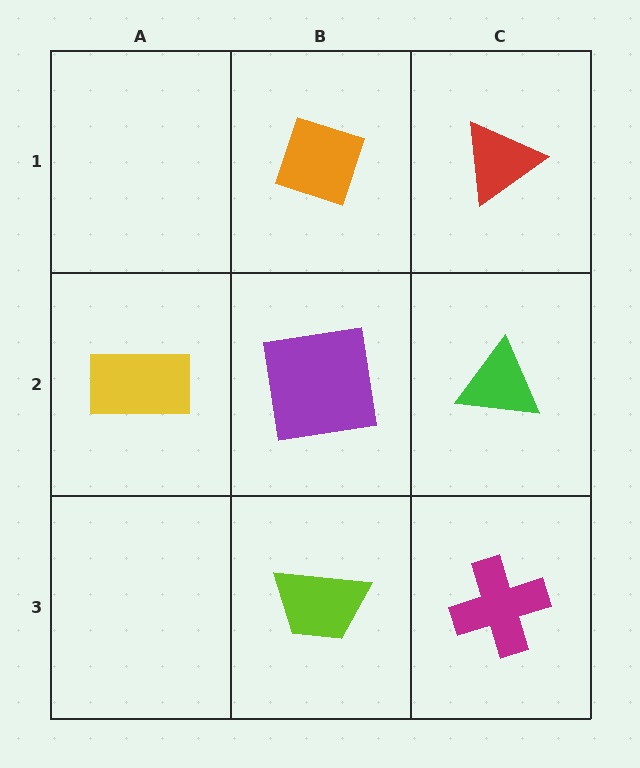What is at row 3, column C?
A magenta cross.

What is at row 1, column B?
An orange diamond.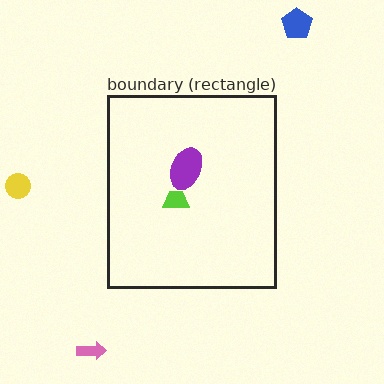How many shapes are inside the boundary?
2 inside, 3 outside.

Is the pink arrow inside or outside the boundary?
Outside.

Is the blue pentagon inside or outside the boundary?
Outside.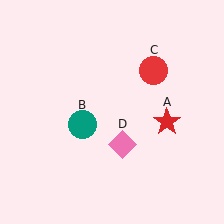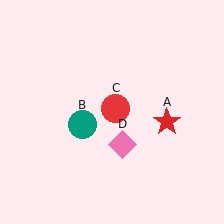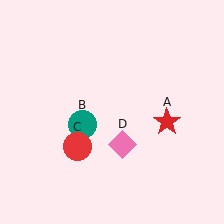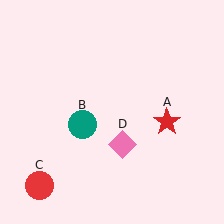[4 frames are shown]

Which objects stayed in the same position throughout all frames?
Red star (object A) and teal circle (object B) and pink diamond (object D) remained stationary.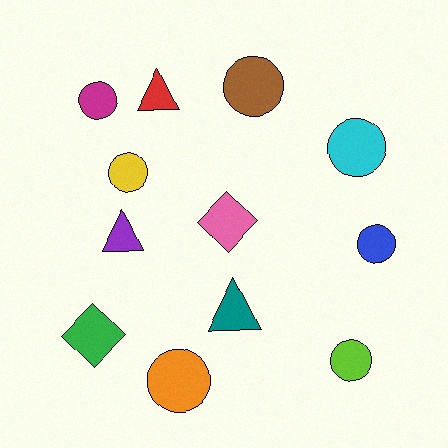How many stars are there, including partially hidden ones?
There are no stars.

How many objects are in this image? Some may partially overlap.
There are 12 objects.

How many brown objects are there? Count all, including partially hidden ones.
There is 1 brown object.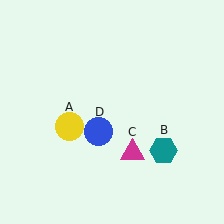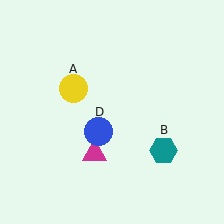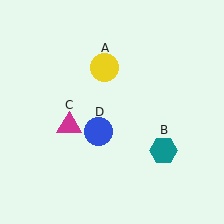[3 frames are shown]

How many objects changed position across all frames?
2 objects changed position: yellow circle (object A), magenta triangle (object C).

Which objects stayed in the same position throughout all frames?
Teal hexagon (object B) and blue circle (object D) remained stationary.